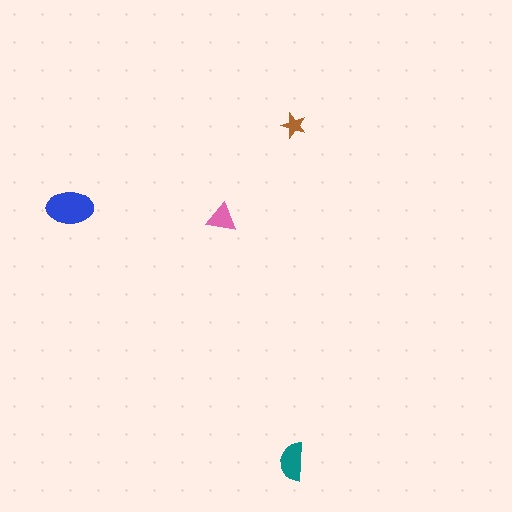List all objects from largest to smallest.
The blue ellipse, the teal semicircle, the pink triangle, the brown star.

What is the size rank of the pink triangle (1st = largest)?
3rd.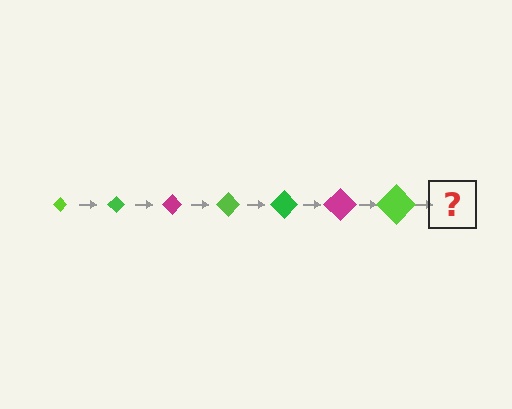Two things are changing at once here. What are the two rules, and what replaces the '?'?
The two rules are that the diamond grows larger each step and the color cycles through lime, green, and magenta. The '?' should be a green diamond, larger than the previous one.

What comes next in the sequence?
The next element should be a green diamond, larger than the previous one.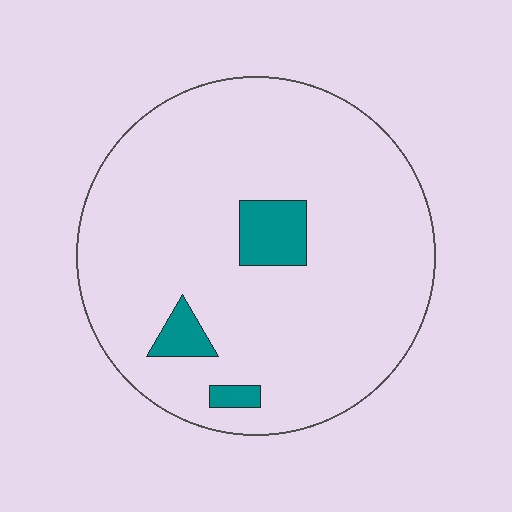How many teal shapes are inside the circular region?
3.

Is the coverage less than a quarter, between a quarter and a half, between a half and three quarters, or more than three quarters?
Less than a quarter.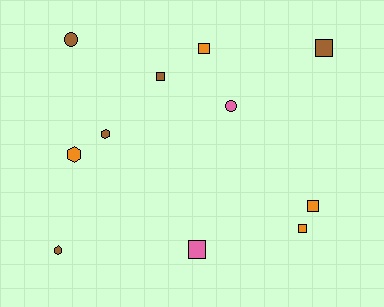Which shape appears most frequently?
Square, with 6 objects.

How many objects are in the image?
There are 11 objects.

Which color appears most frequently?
Brown, with 5 objects.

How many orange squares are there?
There are 3 orange squares.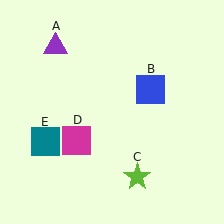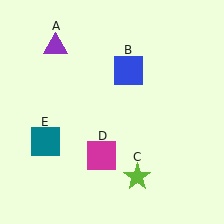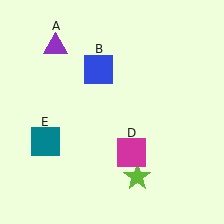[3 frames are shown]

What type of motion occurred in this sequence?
The blue square (object B), magenta square (object D) rotated counterclockwise around the center of the scene.